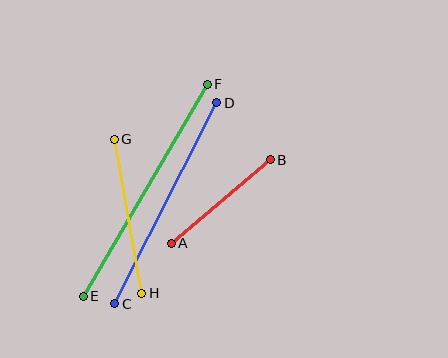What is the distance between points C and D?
The distance is approximately 225 pixels.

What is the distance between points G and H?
The distance is approximately 156 pixels.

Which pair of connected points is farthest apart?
Points E and F are farthest apart.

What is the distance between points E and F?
The distance is approximately 246 pixels.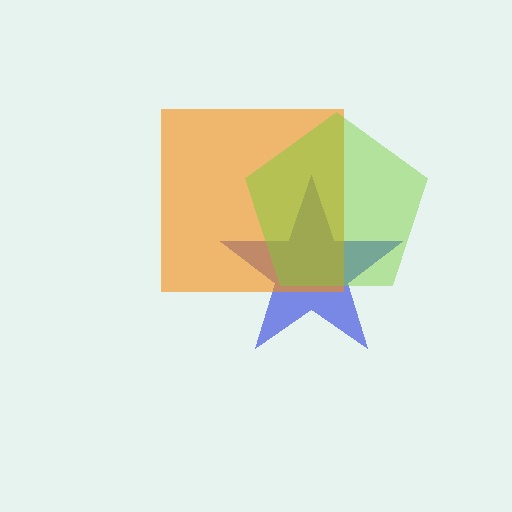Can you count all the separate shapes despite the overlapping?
Yes, there are 3 separate shapes.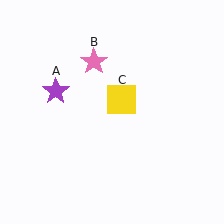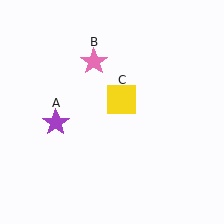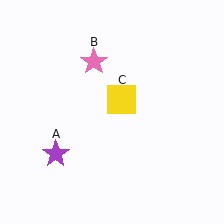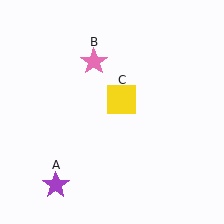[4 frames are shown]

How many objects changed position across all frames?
1 object changed position: purple star (object A).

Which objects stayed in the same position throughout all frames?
Pink star (object B) and yellow square (object C) remained stationary.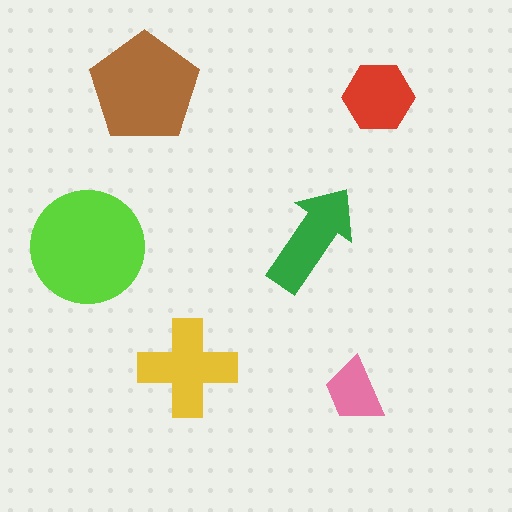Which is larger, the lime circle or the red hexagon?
The lime circle.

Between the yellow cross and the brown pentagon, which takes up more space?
The brown pentagon.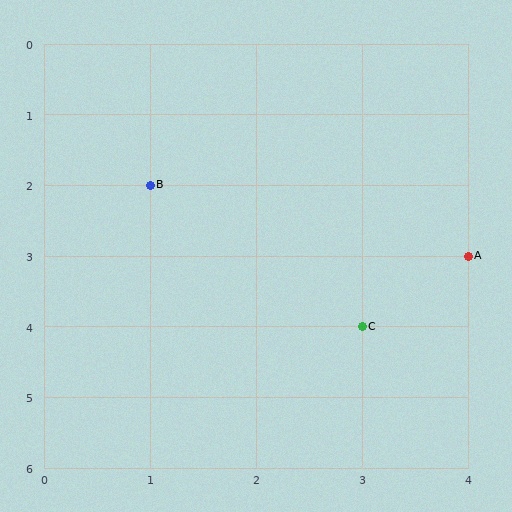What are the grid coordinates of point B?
Point B is at grid coordinates (1, 2).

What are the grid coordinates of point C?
Point C is at grid coordinates (3, 4).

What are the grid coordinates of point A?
Point A is at grid coordinates (4, 3).